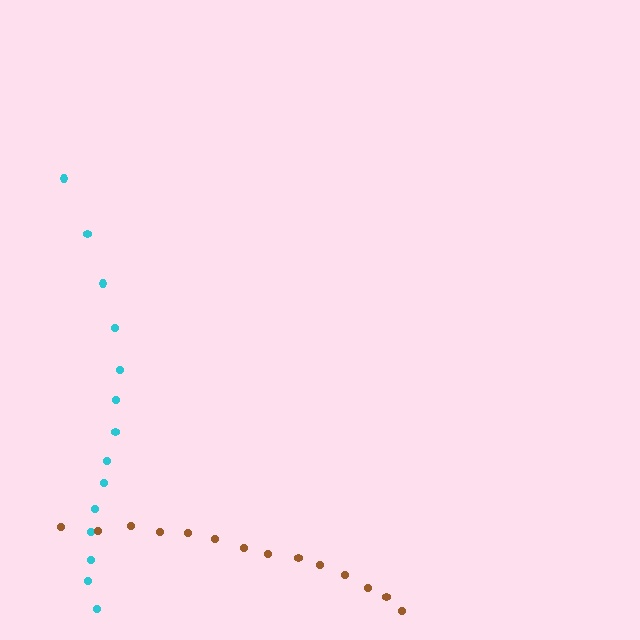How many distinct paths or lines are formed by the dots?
There are 2 distinct paths.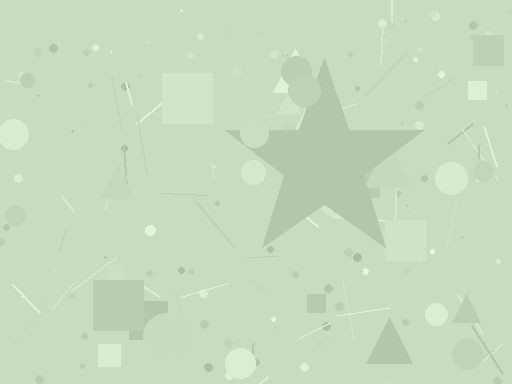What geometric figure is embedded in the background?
A star is embedded in the background.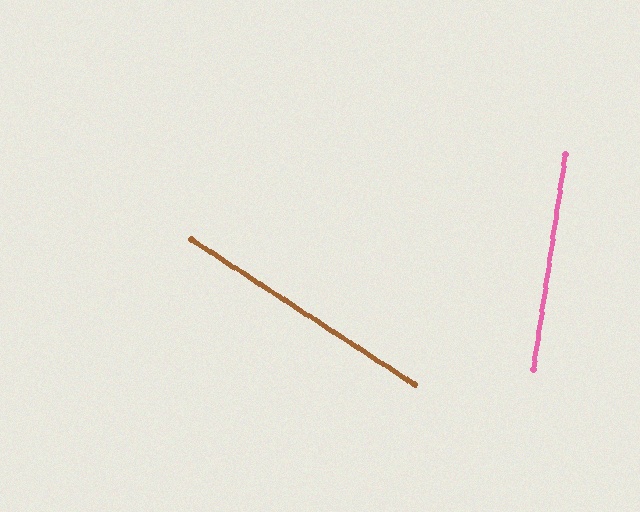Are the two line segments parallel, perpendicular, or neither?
Neither parallel nor perpendicular — they differ by about 65°.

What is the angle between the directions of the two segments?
Approximately 65 degrees.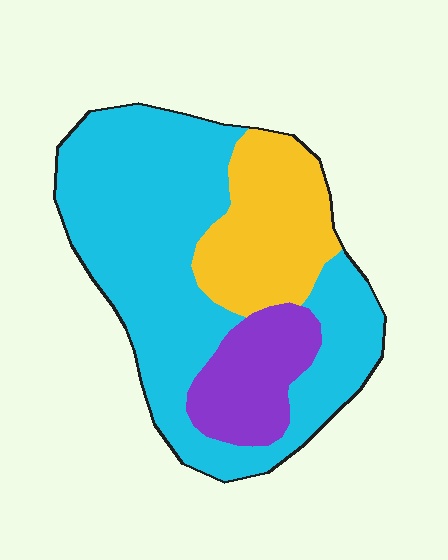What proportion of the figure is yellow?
Yellow covers 23% of the figure.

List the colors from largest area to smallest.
From largest to smallest: cyan, yellow, purple.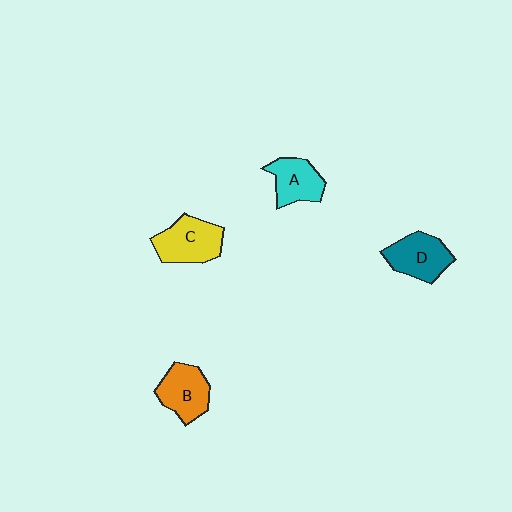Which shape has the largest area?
Shape C (yellow).